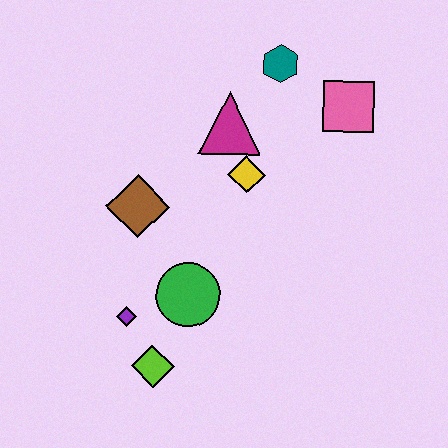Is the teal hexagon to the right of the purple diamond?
Yes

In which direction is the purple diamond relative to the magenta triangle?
The purple diamond is below the magenta triangle.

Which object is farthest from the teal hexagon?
The lime diamond is farthest from the teal hexagon.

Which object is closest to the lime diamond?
The purple diamond is closest to the lime diamond.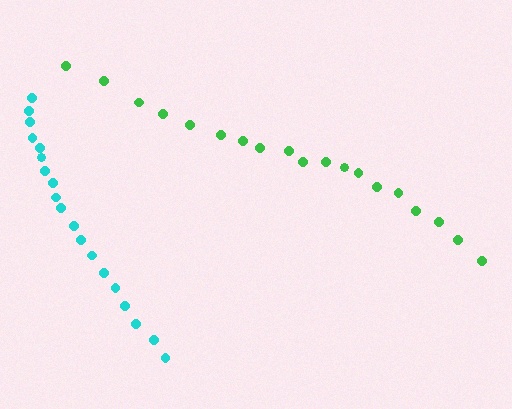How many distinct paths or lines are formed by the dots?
There are 2 distinct paths.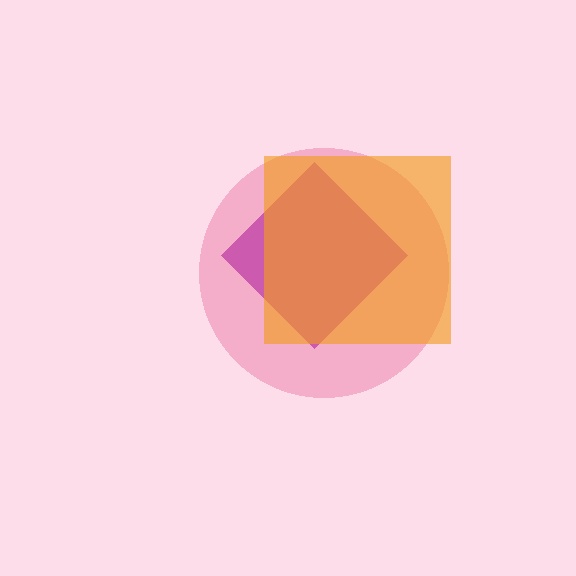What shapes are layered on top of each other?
The layered shapes are: a pink circle, a magenta diamond, an orange square.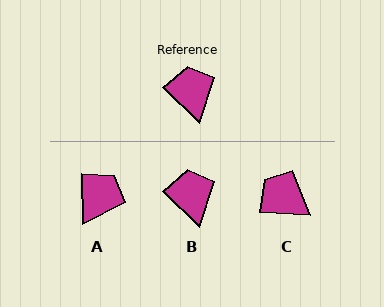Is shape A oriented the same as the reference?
No, it is off by about 45 degrees.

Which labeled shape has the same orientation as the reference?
B.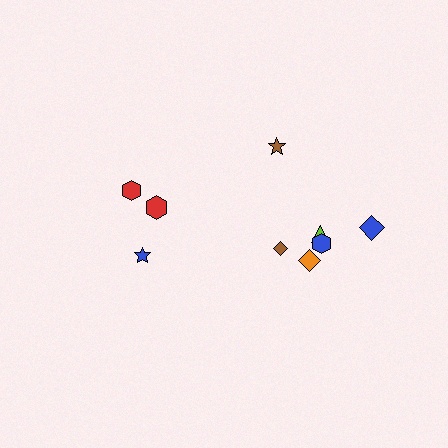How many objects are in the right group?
There are 6 objects.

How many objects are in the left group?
There are 3 objects.